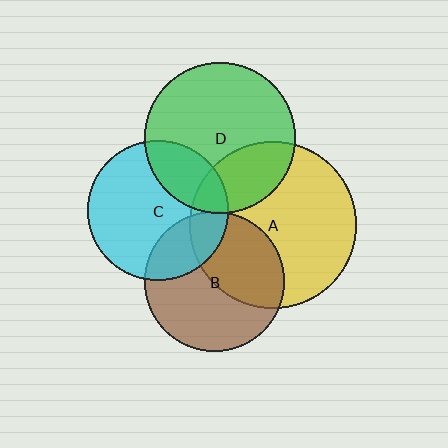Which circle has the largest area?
Circle A (yellow).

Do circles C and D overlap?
Yes.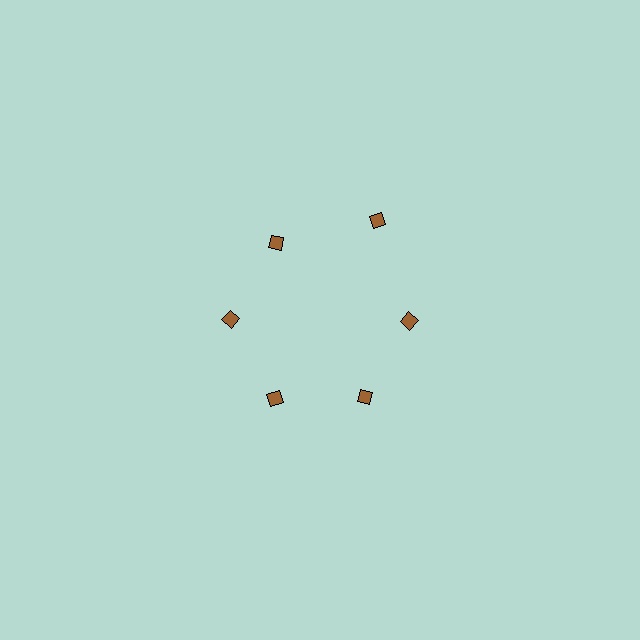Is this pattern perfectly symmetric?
No. The 6 brown diamonds are arranged in a ring, but one element near the 1 o'clock position is pushed outward from the center, breaking the 6-fold rotational symmetry.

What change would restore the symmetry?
The symmetry would be restored by moving it inward, back onto the ring so that all 6 diamonds sit at equal angles and equal distance from the center.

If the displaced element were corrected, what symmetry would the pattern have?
It would have 6-fold rotational symmetry — the pattern would map onto itself every 60 degrees.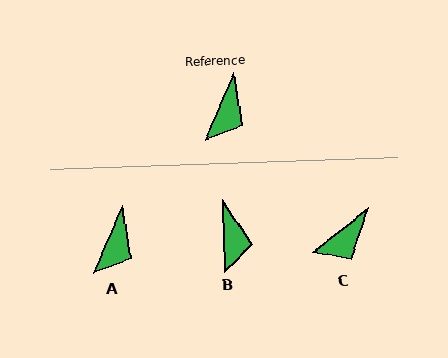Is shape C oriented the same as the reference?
No, it is off by about 29 degrees.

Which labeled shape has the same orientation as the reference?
A.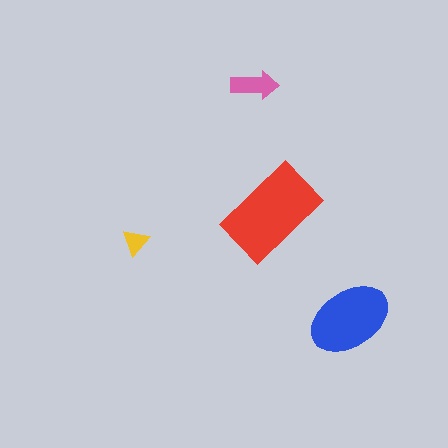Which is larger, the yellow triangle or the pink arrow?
The pink arrow.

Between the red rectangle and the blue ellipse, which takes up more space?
The red rectangle.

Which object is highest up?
The pink arrow is topmost.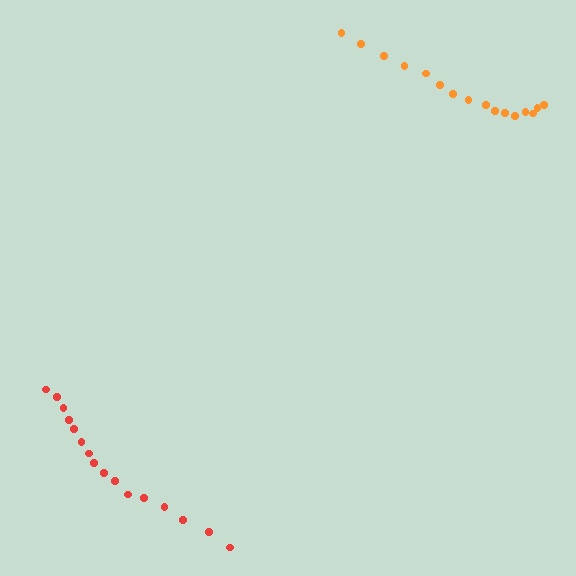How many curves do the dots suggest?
There are 2 distinct paths.